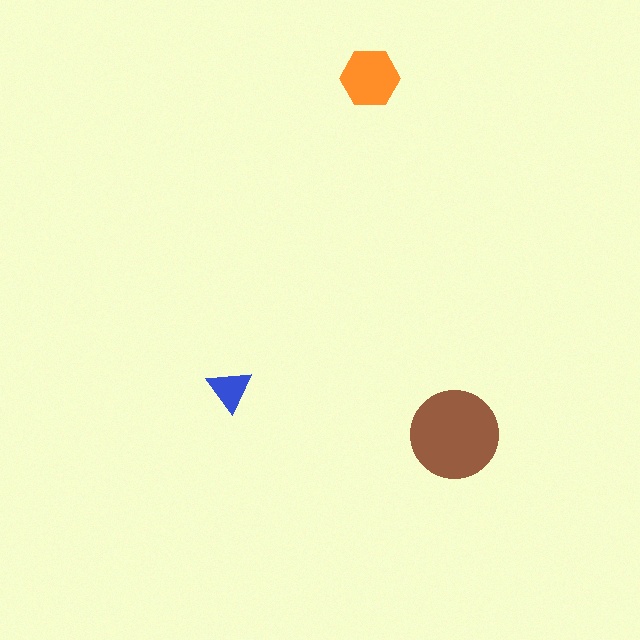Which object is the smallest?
The blue triangle.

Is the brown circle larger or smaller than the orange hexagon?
Larger.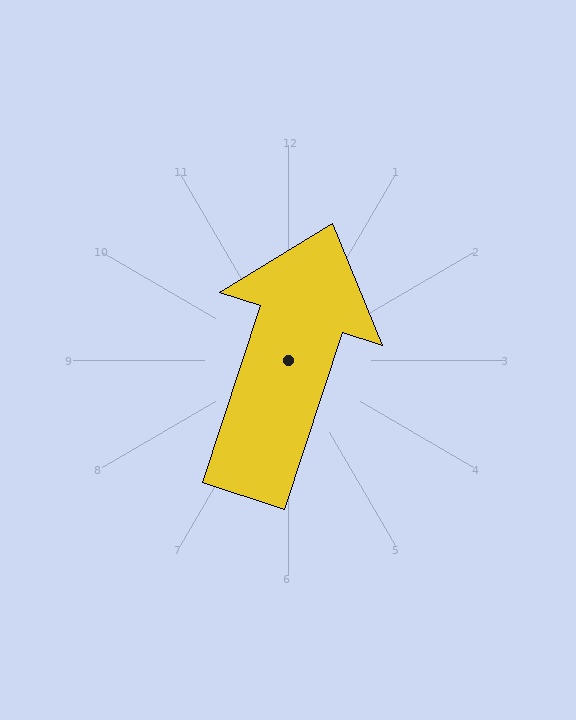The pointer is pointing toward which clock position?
Roughly 1 o'clock.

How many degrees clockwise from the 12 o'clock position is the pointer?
Approximately 18 degrees.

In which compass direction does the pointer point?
North.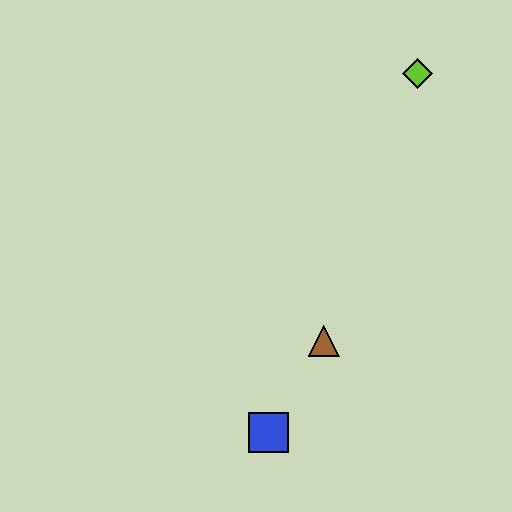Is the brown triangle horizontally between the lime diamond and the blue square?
Yes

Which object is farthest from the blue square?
The lime diamond is farthest from the blue square.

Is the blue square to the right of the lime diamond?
No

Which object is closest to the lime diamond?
The brown triangle is closest to the lime diamond.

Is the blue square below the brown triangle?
Yes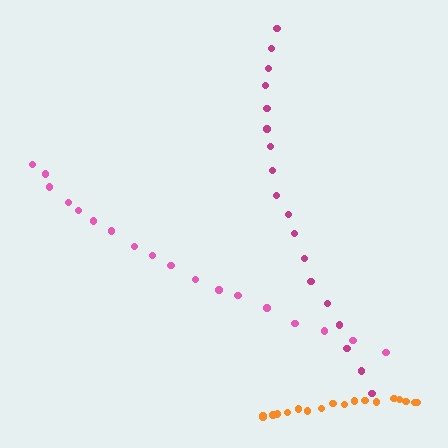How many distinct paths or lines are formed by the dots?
There are 3 distinct paths.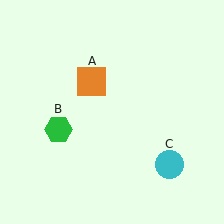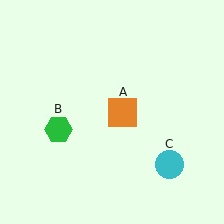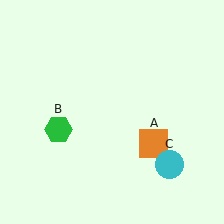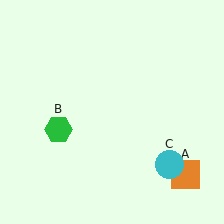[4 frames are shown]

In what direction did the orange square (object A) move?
The orange square (object A) moved down and to the right.